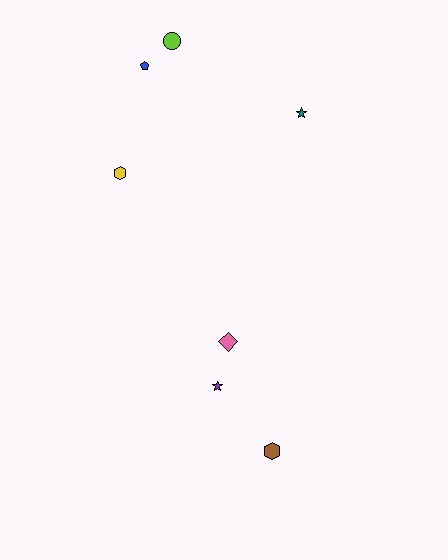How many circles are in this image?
There is 1 circle.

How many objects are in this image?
There are 7 objects.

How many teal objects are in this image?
There is 1 teal object.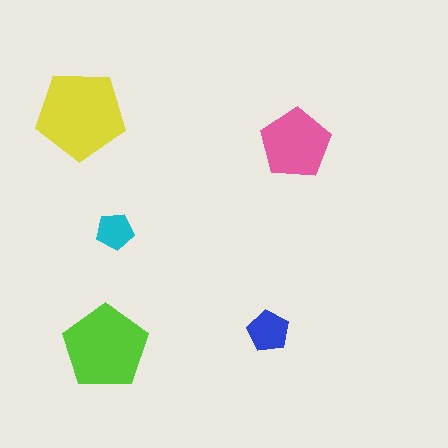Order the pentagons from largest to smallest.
the yellow one, the lime one, the pink one, the blue one, the cyan one.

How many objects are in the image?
There are 5 objects in the image.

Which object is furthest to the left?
The yellow pentagon is leftmost.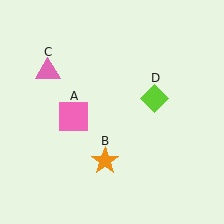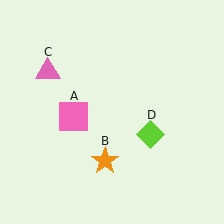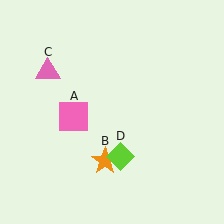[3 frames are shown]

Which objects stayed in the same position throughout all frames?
Pink square (object A) and orange star (object B) and pink triangle (object C) remained stationary.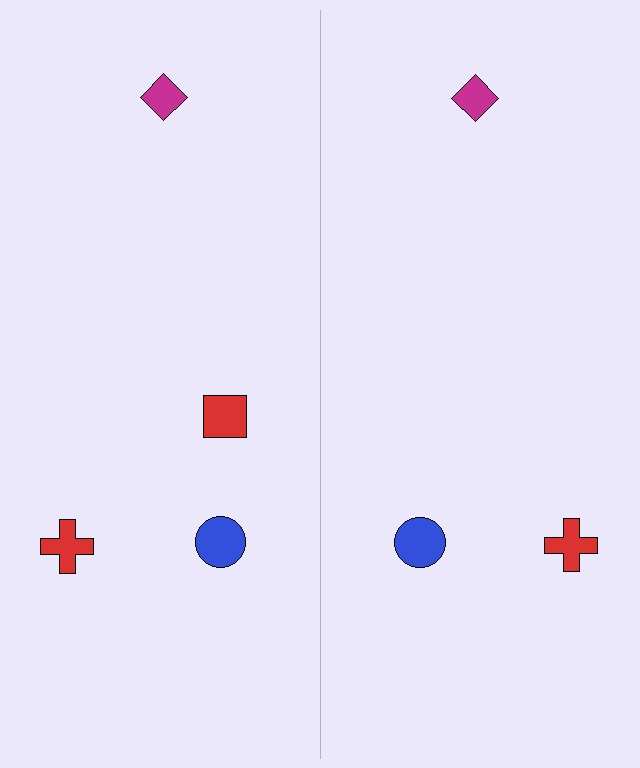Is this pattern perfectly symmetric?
No, the pattern is not perfectly symmetric. A red square is missing from the right side.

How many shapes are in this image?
There are 7 shapes in this image.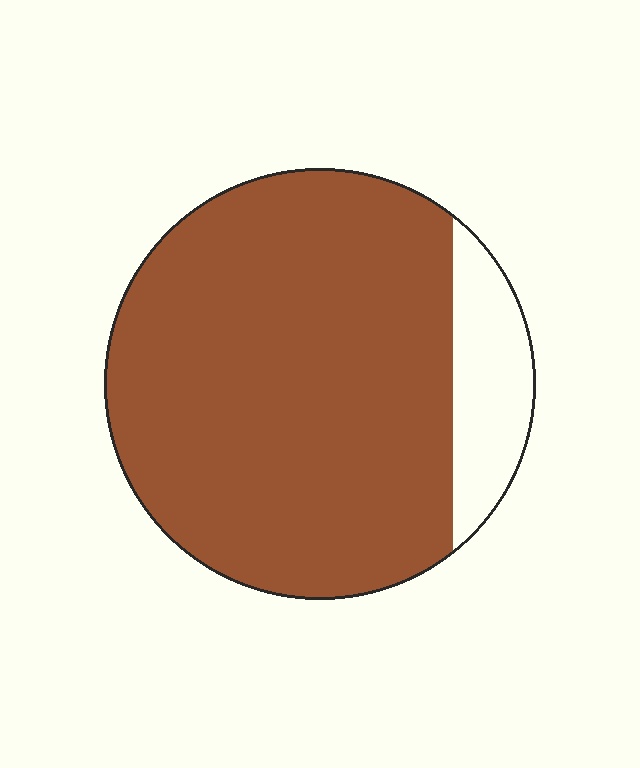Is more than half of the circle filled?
Yes.